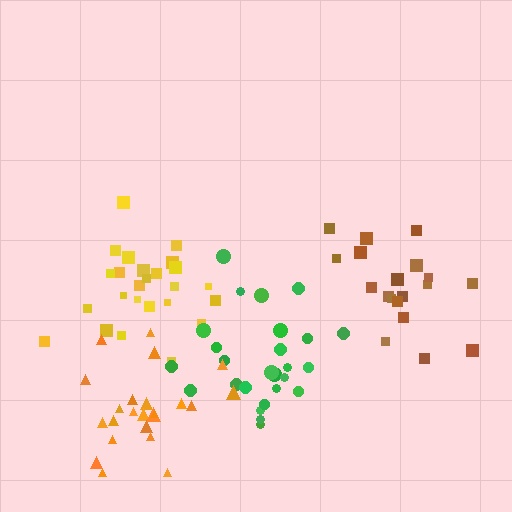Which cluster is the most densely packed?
Yellow.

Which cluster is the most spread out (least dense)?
Brown.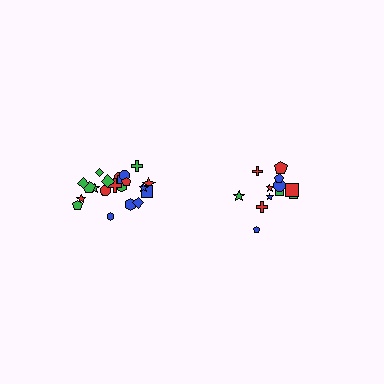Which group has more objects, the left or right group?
The left group.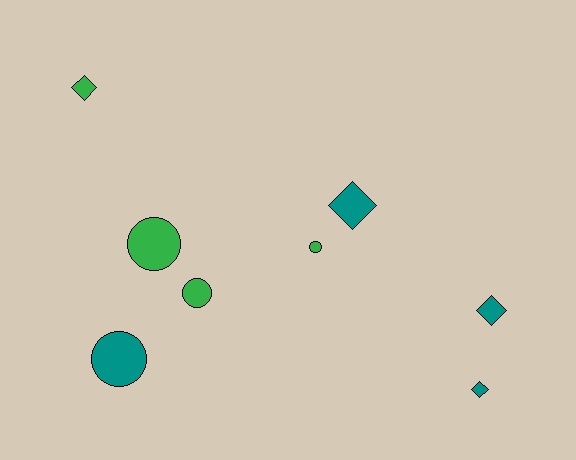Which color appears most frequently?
Teal, with 4 objects.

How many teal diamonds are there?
There are 3 teal diamonds.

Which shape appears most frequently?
Circle, with 4 objects.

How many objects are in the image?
There are 8 objects.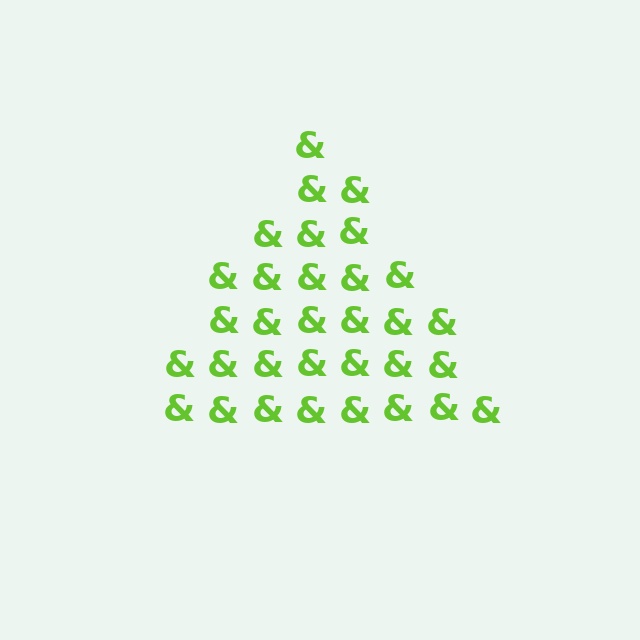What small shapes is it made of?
It is made of small ampersands.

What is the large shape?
The large shape is a triangle.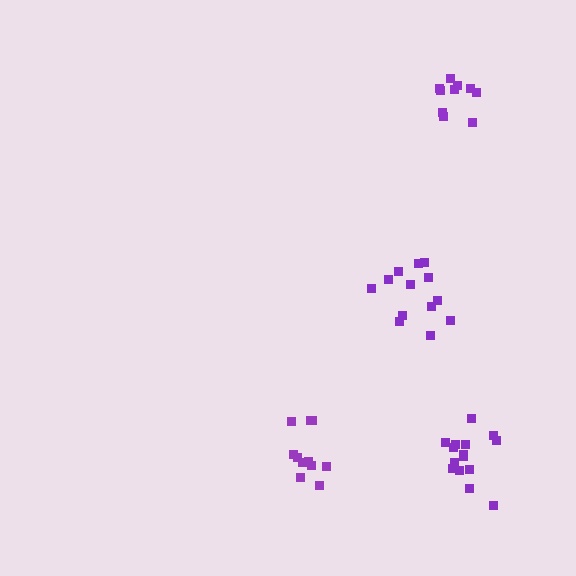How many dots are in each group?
Group 1: 13 dots, Group 2: 11 dots, Group 3: 10 dots, Group 4: 15 dots (49 total).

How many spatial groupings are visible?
There are 4 spatial groupings.